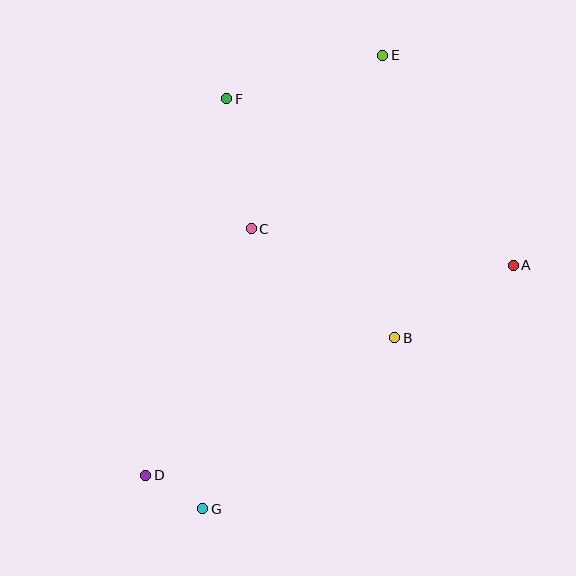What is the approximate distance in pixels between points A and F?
The distance between A and F is approximately 331 pixels.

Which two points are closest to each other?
Points D and G are closest to each other.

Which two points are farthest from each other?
Points E and G are farthest from each other.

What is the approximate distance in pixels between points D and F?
The distance between D and F is approximately 385 pixels.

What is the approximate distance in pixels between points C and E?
The distance between C and E is approximately 218 pixels.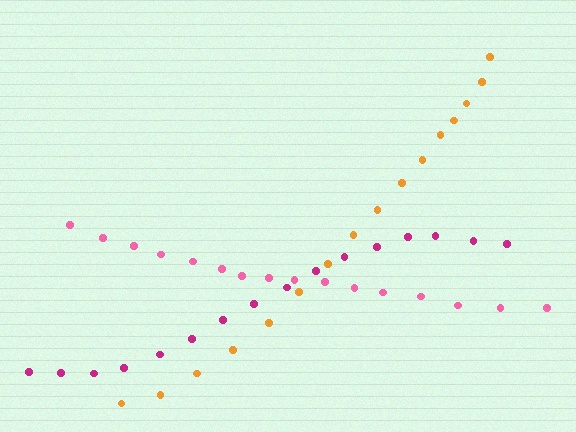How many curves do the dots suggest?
There are 3 distinct paths.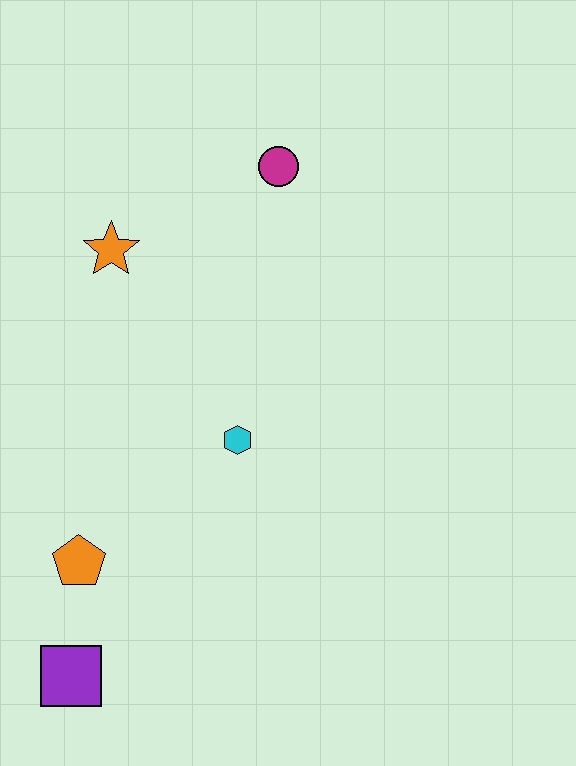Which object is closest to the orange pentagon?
The purple square is closest to the orange pentagon.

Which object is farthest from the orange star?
The purple square is farthest from the orange star.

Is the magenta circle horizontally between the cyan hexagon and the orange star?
No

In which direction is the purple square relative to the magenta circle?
The purple square is below the magenta circle.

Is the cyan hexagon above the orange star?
No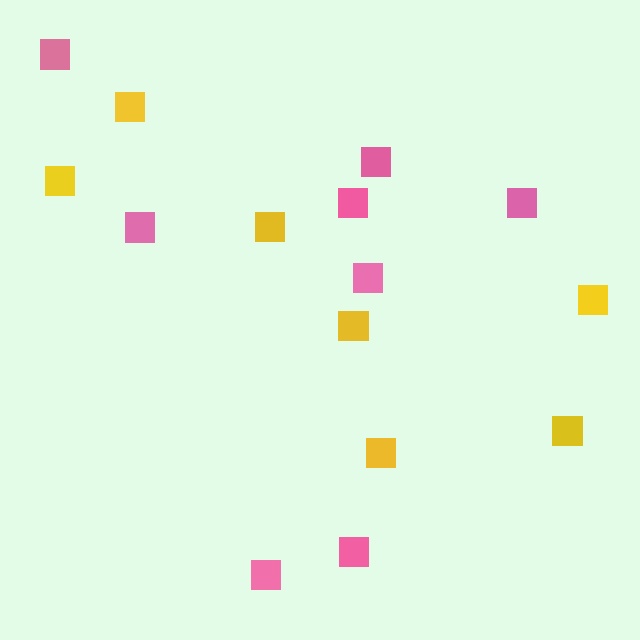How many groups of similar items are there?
There are 2 groups: one group of yellow squares (7) and one group of pink squares (8).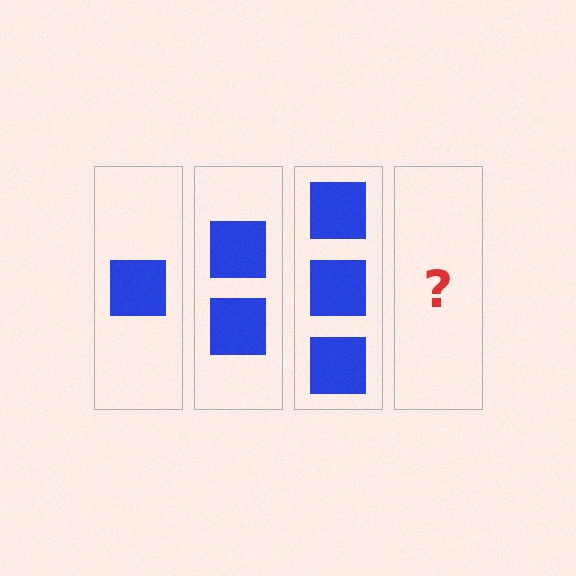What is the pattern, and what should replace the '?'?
The pattern is that each step adds one more square. The '?' should be 4 squares.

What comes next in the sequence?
The next element should be 4 squares.